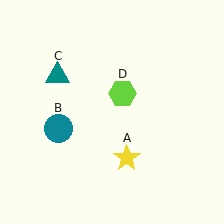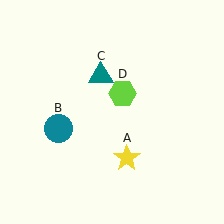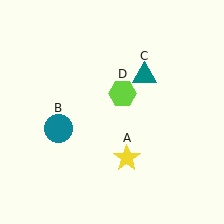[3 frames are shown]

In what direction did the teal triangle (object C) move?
The teal triangle (object C) moved right.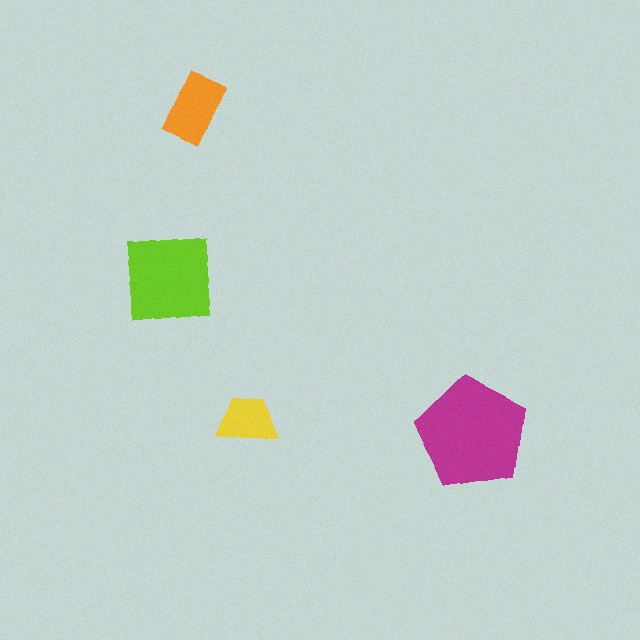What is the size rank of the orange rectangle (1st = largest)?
3rd.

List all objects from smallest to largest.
The yellow trapezoid, the orange rectangle, the lime square, the magenta pentagon.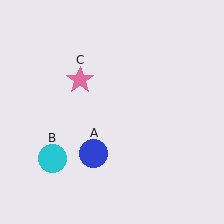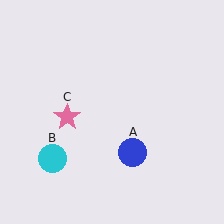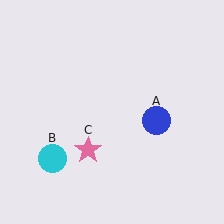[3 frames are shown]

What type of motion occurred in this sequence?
The blue circle (object A), pink star (object C) rotated counterclockwise around the center of the scene.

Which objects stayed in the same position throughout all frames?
Cyan circle (object B) remained stationary.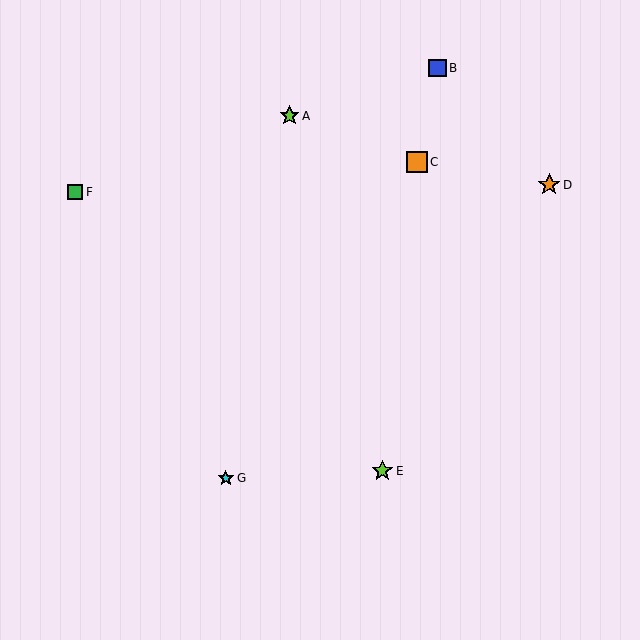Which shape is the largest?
The orange star (labeled D) is the largest.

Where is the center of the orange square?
The center of the orange square is at (417, 162).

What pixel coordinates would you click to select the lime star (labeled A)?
Click at (289, 116) to select the lime star A.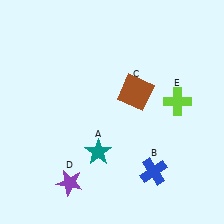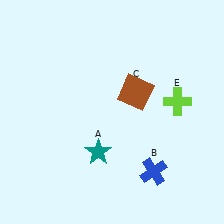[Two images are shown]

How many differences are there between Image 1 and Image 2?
There is 1 difference between the two images.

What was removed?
The purple star (D) was removed in Image 2.